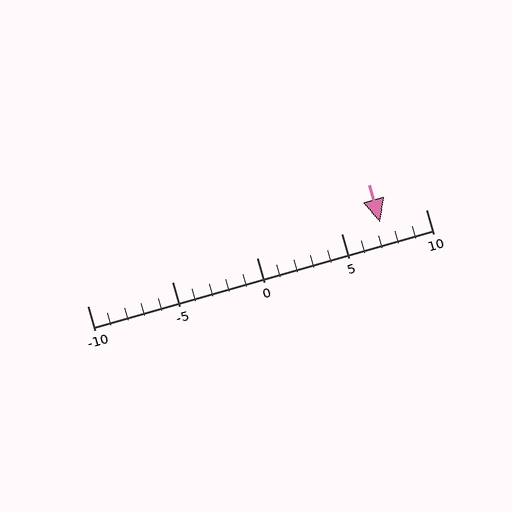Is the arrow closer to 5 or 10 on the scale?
The arrow is closer to 5.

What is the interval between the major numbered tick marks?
The major tick marks are spaced 5 units apart.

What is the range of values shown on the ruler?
The ruler shows values from -10 to 10.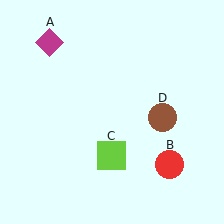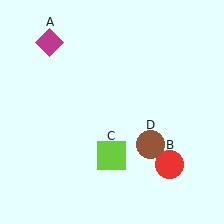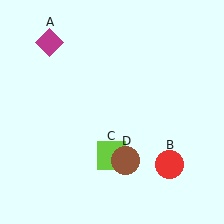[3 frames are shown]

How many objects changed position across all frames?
1 object changed position: brown circle (object D).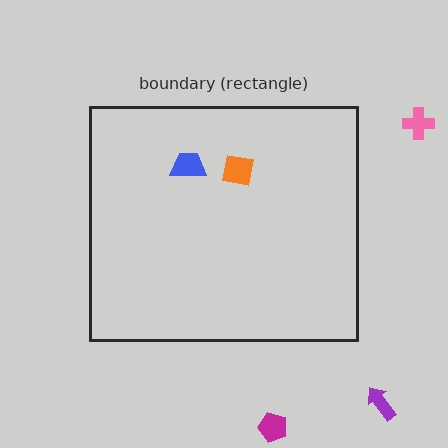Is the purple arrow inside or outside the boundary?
Outside.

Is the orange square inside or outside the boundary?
Inside.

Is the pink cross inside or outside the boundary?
Outside.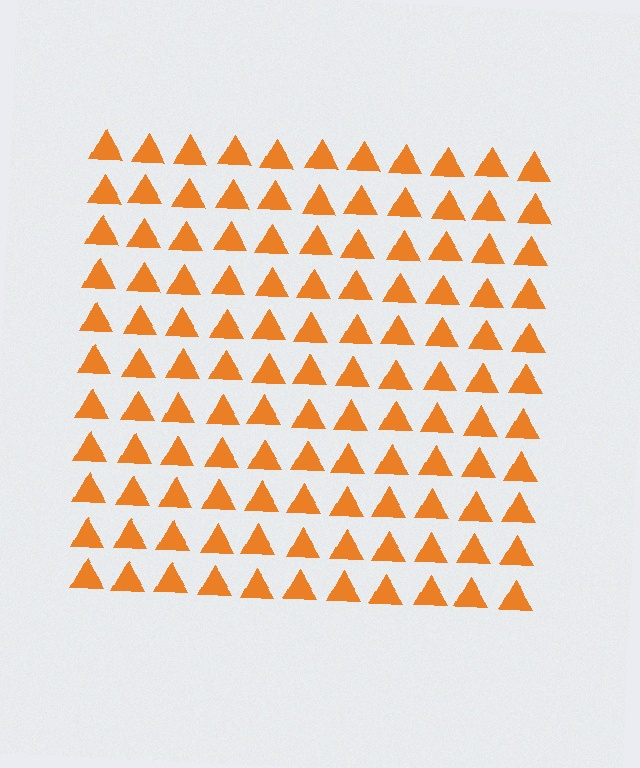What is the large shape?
The large shape is a square.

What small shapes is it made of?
It is made of small triangles.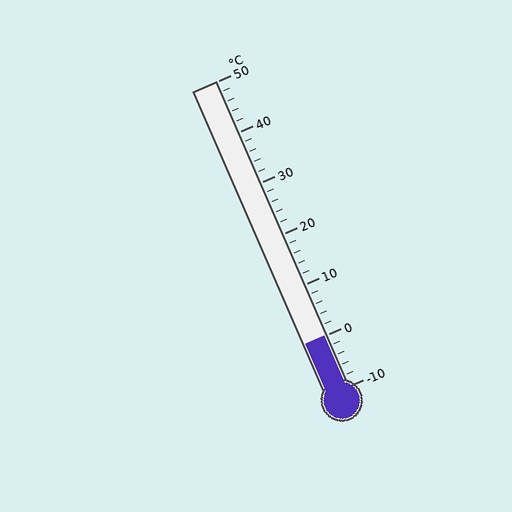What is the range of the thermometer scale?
The thermometer scale ranges from -10°C to 50°C.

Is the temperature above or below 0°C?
The temperature is at 0°C.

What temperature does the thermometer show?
The thermometer shows approximately 0°C.